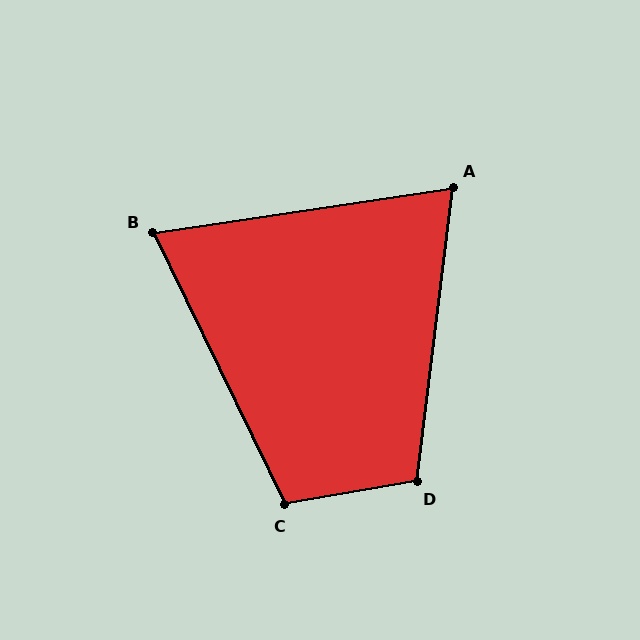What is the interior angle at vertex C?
Approximately 106 degrees (obtuse).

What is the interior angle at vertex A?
Approximately 74 degrees (acute).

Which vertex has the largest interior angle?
D, at approximately 107 degrees.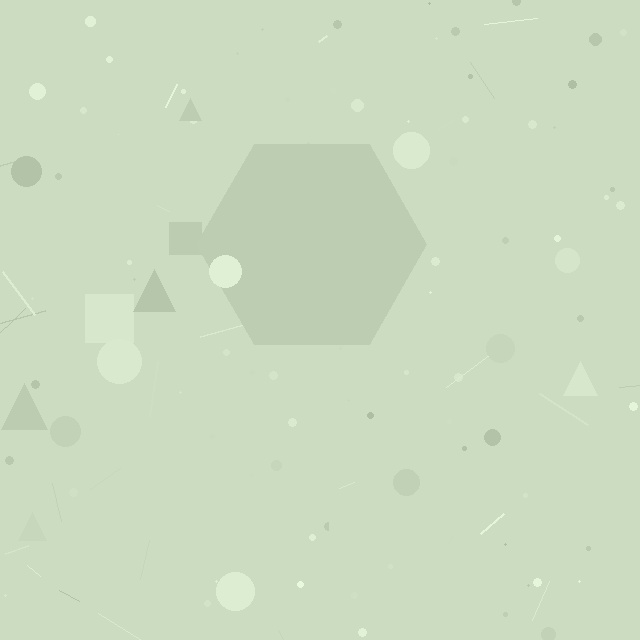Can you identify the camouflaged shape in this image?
The camouflaged shape is a hexagon.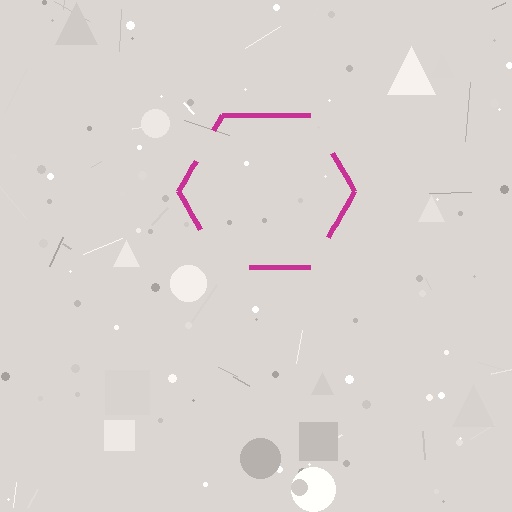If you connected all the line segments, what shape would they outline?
They would outline a hexagon.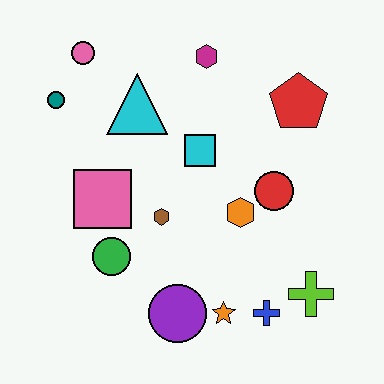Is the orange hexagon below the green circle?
No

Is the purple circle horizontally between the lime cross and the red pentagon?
No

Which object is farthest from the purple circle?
The pink circle is farthest from the purple circle.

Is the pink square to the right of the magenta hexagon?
No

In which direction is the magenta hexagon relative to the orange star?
The magenta hexagon is above the orange star.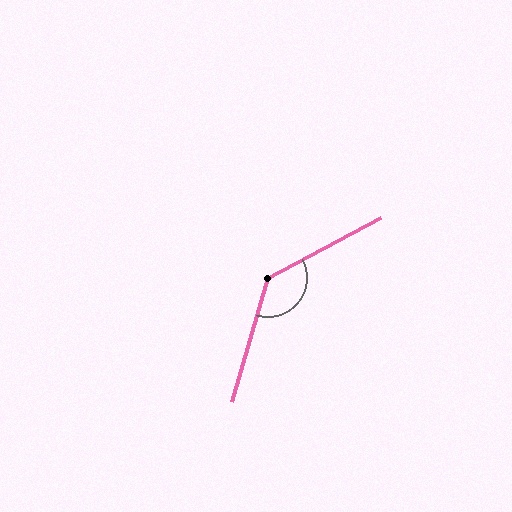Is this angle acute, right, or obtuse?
It is obtuse.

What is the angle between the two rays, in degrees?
Approximately 135 degrees.